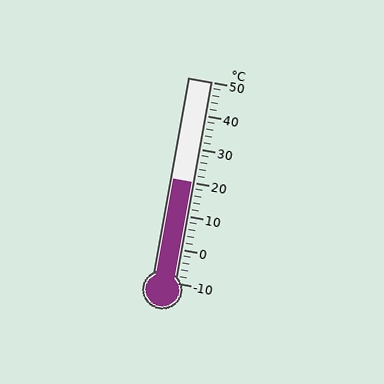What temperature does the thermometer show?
The thermometer shows approximately 20°C.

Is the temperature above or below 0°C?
The temperature is above 0°C.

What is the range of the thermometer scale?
The thermometer scale ranges from -10°C to 50°C.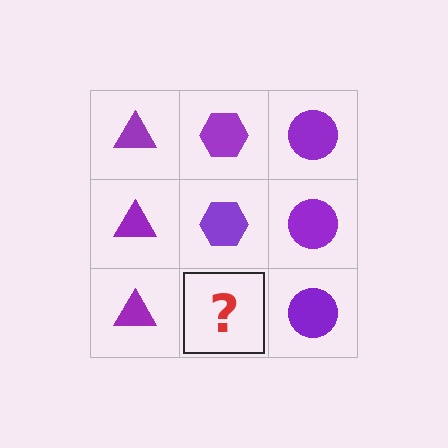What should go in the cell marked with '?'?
The missing cell should contain a purple hexagon.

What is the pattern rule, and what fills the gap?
The rule is that each column has a consistent shape. The gap should be filled with a purple hexagon.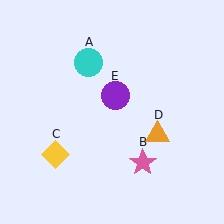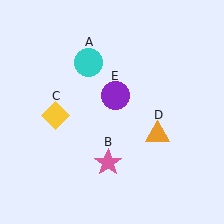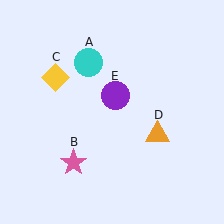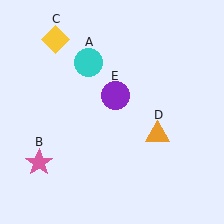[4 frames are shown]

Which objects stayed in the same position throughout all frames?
Cyan circle (object A) and orange triangle (object D) and purple circle (object E) remained stationary.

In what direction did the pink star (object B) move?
The pink star (object B) moved left.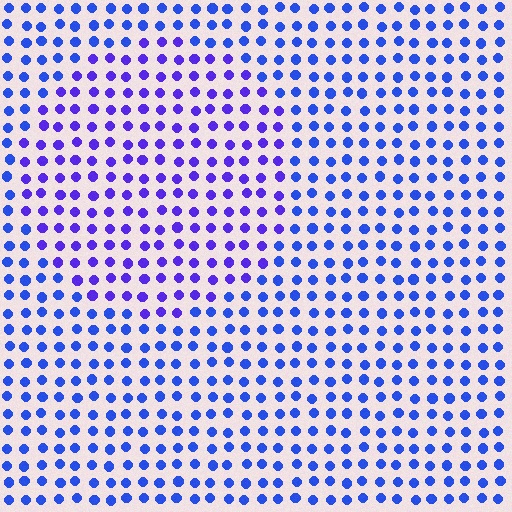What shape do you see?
I see a circle.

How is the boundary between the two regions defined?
The boundary is defined purely by a slight shift in hue (about 28 degrees). Spacing, size, and orientation are identical on both sides.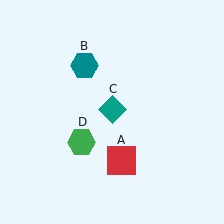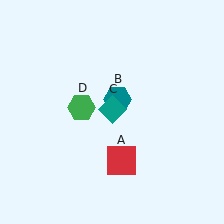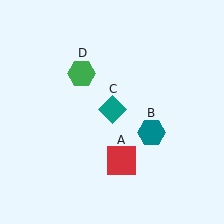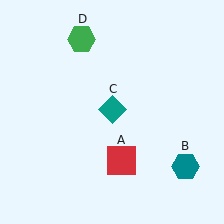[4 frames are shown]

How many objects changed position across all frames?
2 objects changed position: teal hexagon (object B), green hexagon (object D).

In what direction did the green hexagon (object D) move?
The green hexagon (object D) moved up.